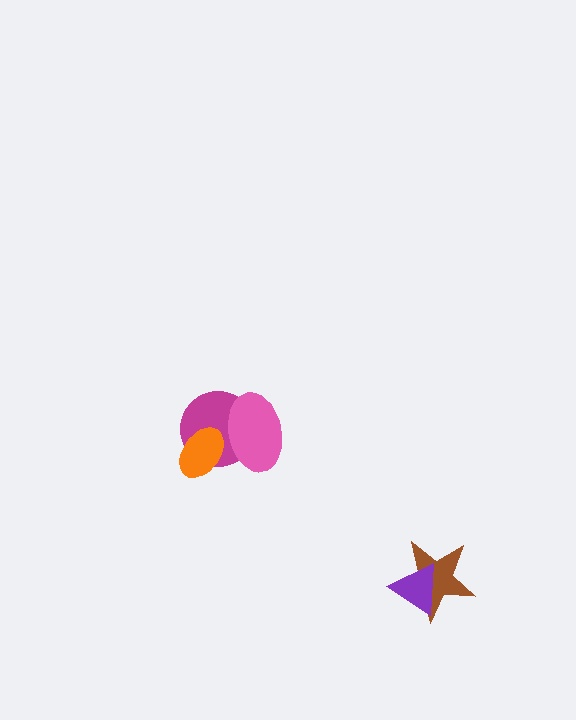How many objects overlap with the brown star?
1 object overlaps with the brown star.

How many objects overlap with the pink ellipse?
2 objects overlap with the pink ellipse.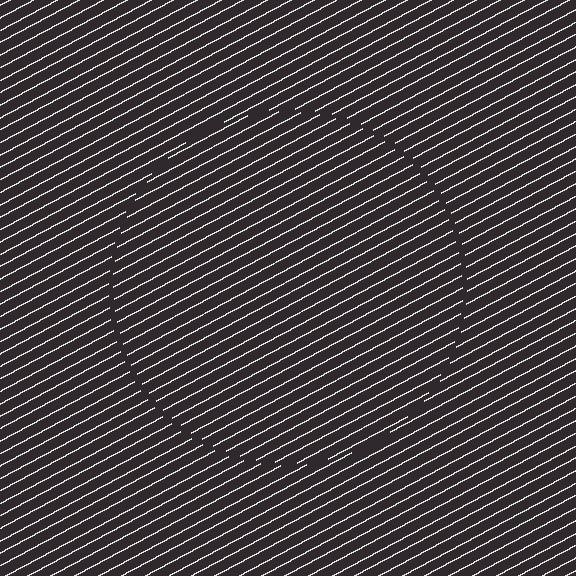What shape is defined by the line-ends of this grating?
An illusory circle. The interior of the shape contains the same grating, shifted by half a period — the contour is defined by the phase discontinuity where line-ends from the inner and outer gratings abut.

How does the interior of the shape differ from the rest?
The interior of the shape contains the same grating, shifted by half a period — the contour is defined by the phase discontinuity where line-ends from the inner and outer gratings abut.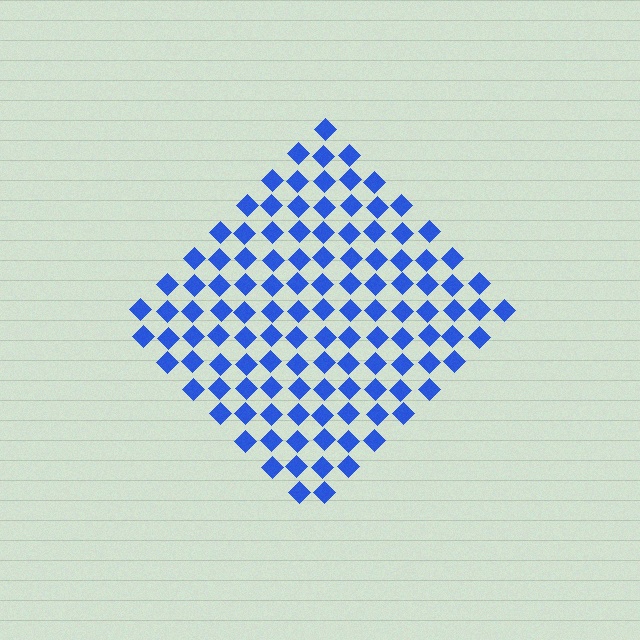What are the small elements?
The small elements are diamonds.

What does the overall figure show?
The overall figure shows a diamond.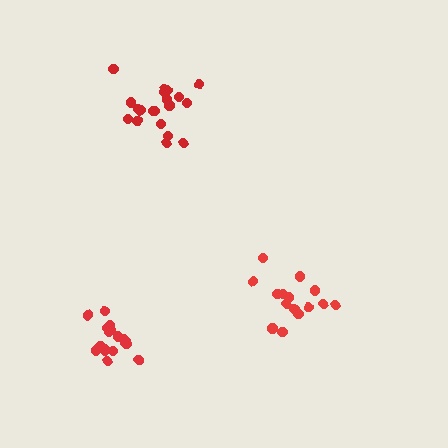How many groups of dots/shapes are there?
There are 3 groups.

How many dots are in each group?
Group 1: 20 dots, Group 2: 15 dots, Group 3: 18 dots (53 total).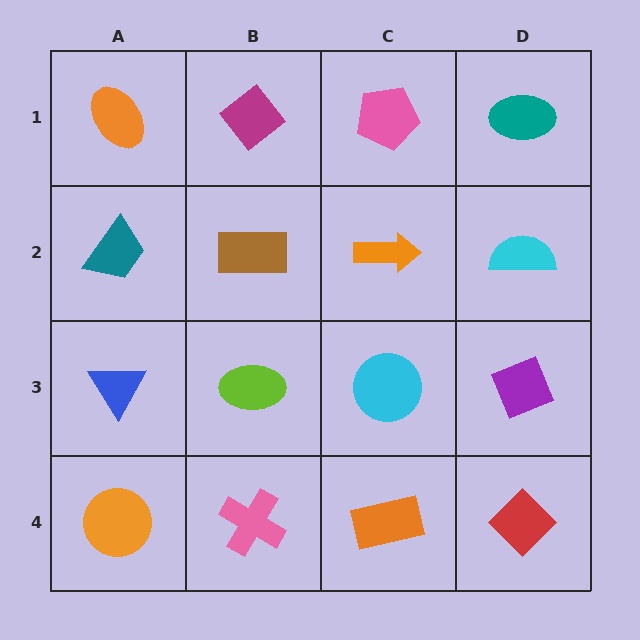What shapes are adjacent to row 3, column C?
An orange arrow (row 2, column C), an orange rectangle (row 4, column C), a lime ellipse (row 3, column B), a purple diamond (row 3, column D).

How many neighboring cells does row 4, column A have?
2.